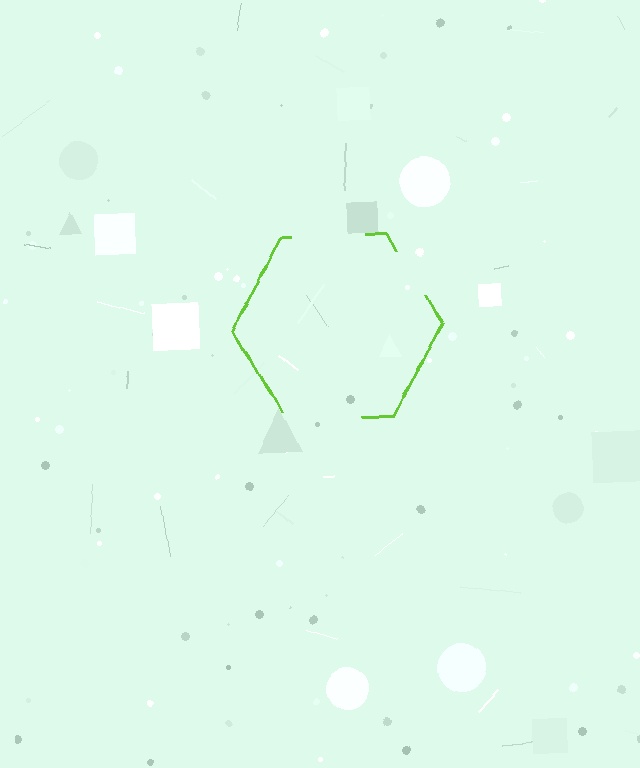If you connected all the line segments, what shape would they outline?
They would outline a hexagon.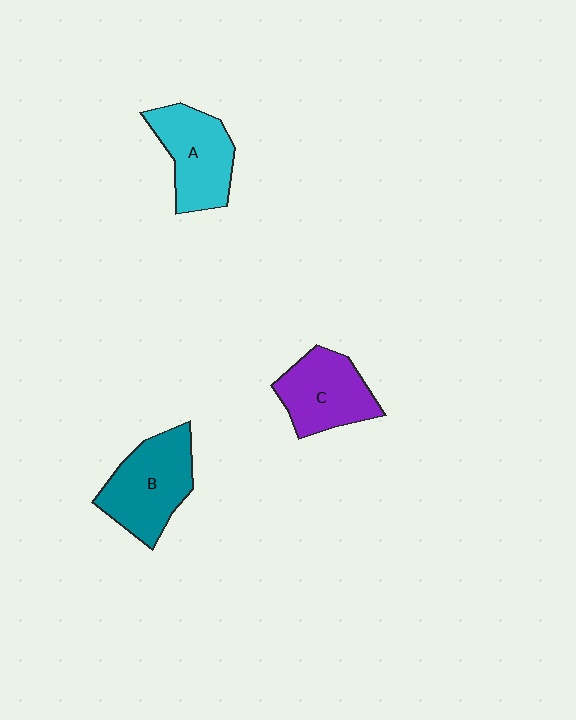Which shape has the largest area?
Shape B (teal).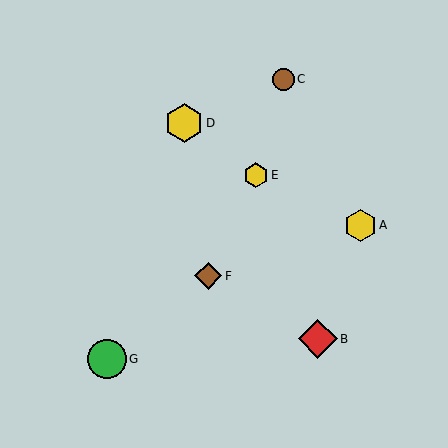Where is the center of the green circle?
The center of the green circle is at (107, 359).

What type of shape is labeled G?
Shape G is a green circle.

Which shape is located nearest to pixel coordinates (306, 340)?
The red diamond (labeled B) at (318, 339) is nearest to that location.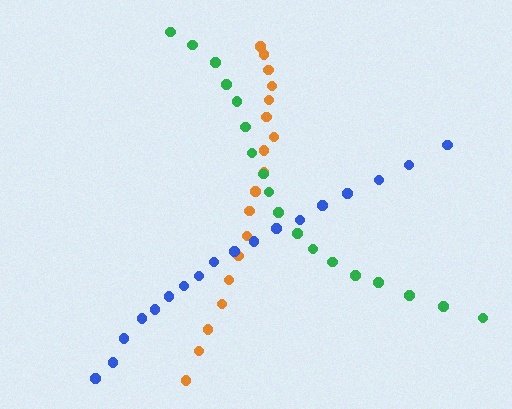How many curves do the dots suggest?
There are 3 distinct paths.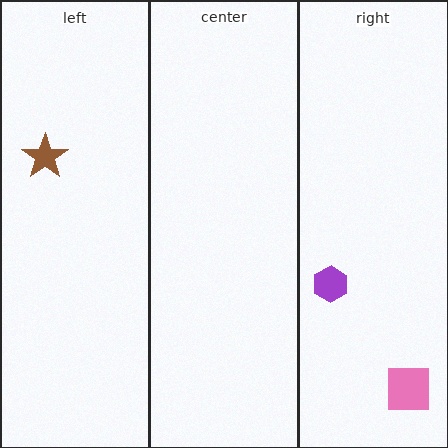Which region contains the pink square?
The right region.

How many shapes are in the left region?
1.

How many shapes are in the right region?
2.